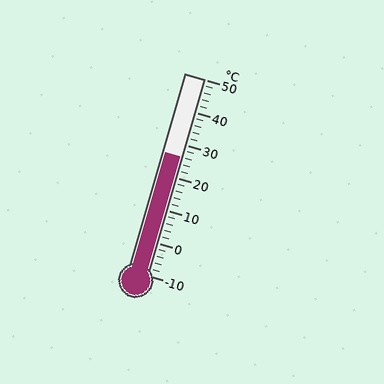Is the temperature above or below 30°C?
The temperature is below 30°C.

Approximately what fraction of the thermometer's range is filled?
The thermometer is filled to approximately 60% of its range.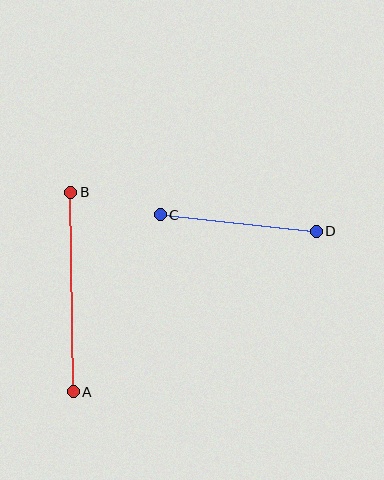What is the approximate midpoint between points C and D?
The midpoint is at approximately (238, 223) pixels.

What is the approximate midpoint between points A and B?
The midpoint is at approximately (72, 292) pixels.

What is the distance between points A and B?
The distance is approximately 199 pixels.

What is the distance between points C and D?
The distance is approximately 157 pixels.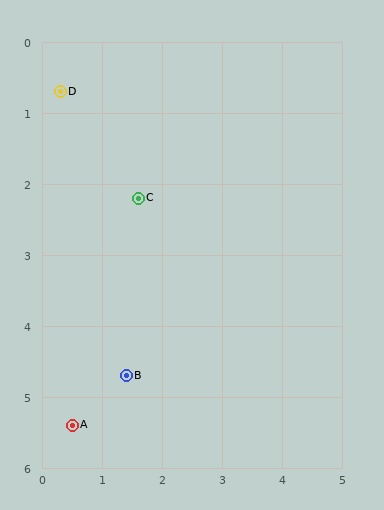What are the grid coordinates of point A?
Point A is at approximately (0.5, 5.4).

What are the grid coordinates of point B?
Point B is at approximately (1.4, 4.7).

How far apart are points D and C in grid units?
Points D and C are about 2.0 grid units apart.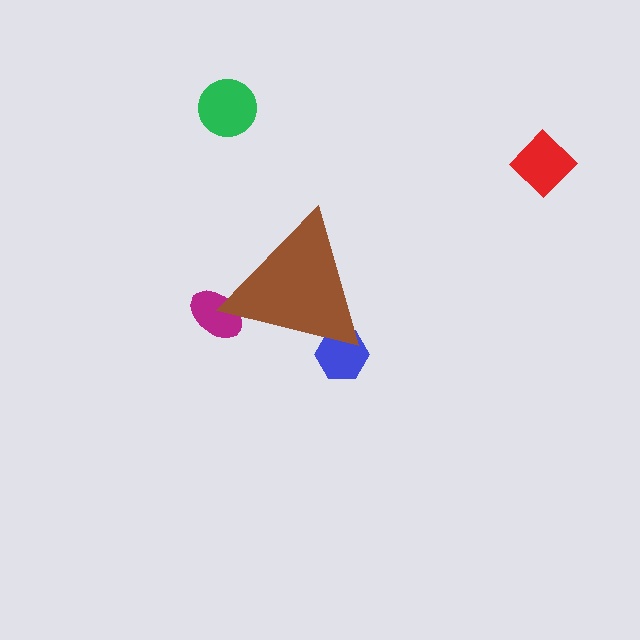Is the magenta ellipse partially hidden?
Yes, the magenta ellipse is partially hidden behind the brown triangle.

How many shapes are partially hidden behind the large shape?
2 shapes are partially hidden.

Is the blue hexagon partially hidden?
Yes, the blue hexagon is partially hidden behind the brown triangle.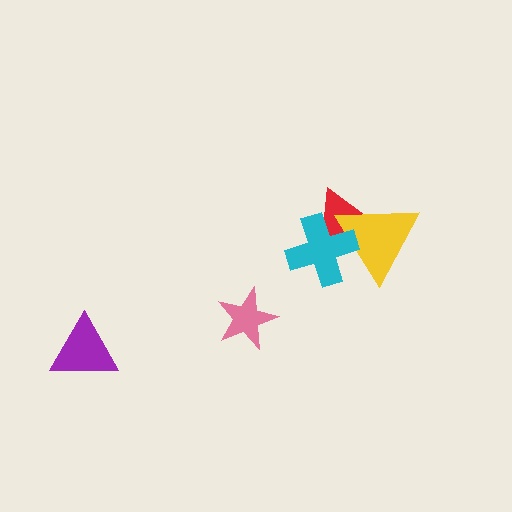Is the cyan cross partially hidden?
No, no other shape covers it.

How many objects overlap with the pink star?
0 objects overlap with the pink star.